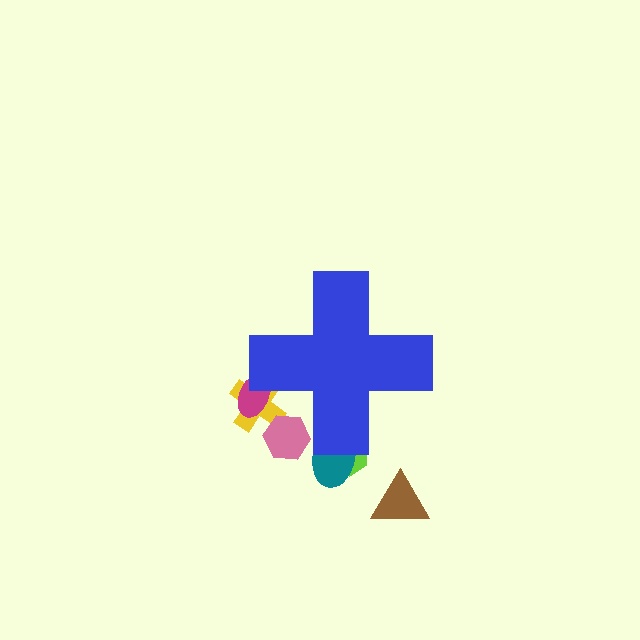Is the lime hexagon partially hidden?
Yes, the lime hexagon is partially hidden behind the blue cross.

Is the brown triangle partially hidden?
No, the brown triangle is fully visible.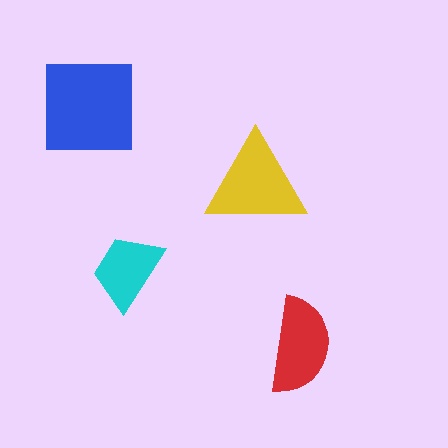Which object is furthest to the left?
The blue square is leftmost.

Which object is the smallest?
The cyan trapezoid.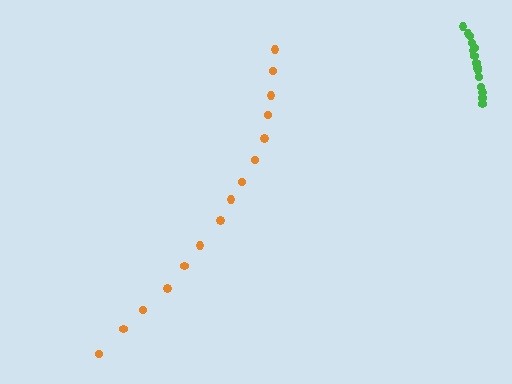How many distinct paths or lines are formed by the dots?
There are 2 distinct paths.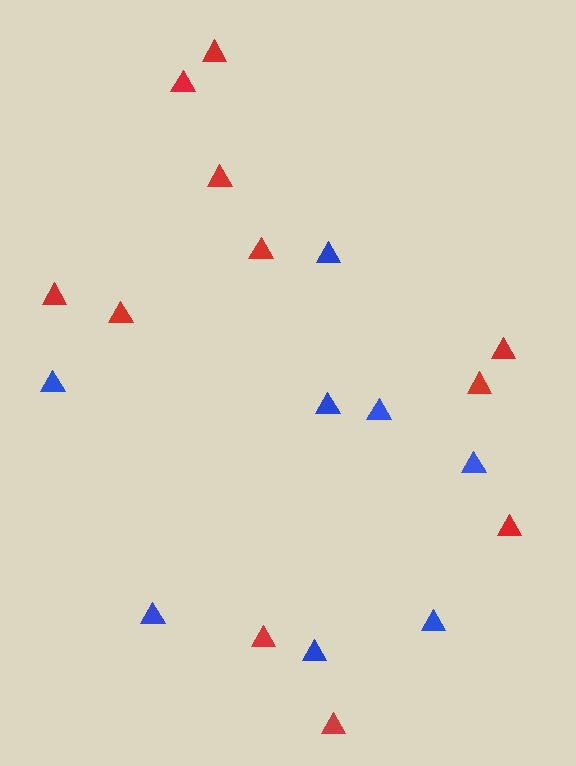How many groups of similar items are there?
There are 2 groups: one group of red triangles (11) and one group of blue triangles (8).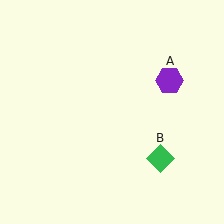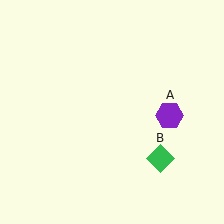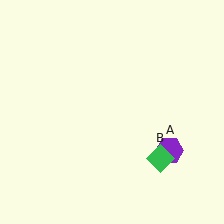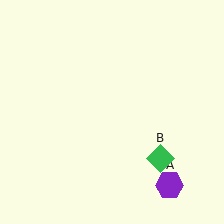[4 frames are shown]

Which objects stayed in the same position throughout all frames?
Green diamond (object B) remained stationary.